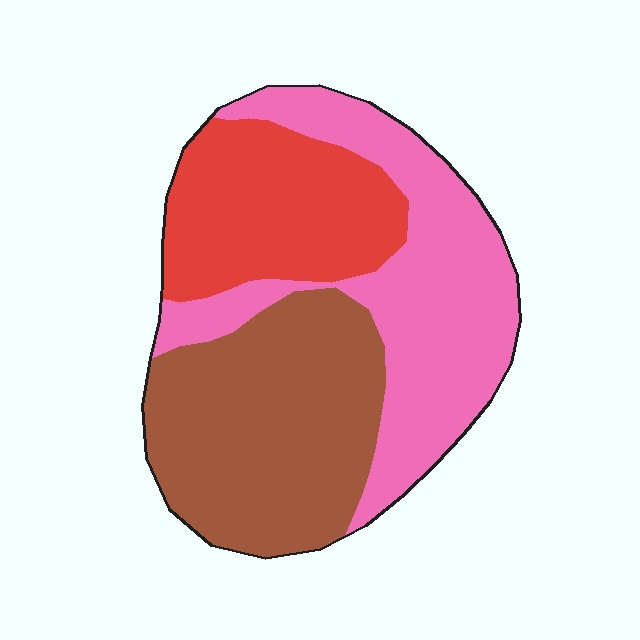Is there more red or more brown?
Brown.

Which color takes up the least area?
Red, at roughly 25%.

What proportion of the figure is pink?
Pink takes up about three eighths (3/8) of the figure.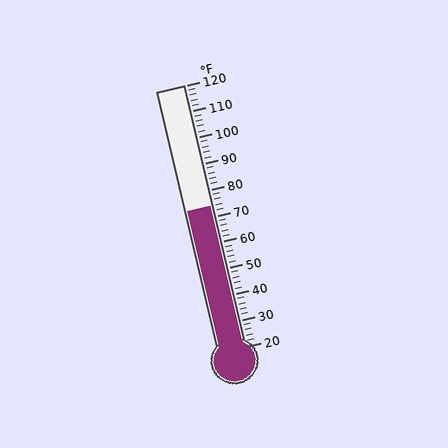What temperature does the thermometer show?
The thermometer shows approximately 74°F.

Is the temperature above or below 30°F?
The temperature is above 30°F.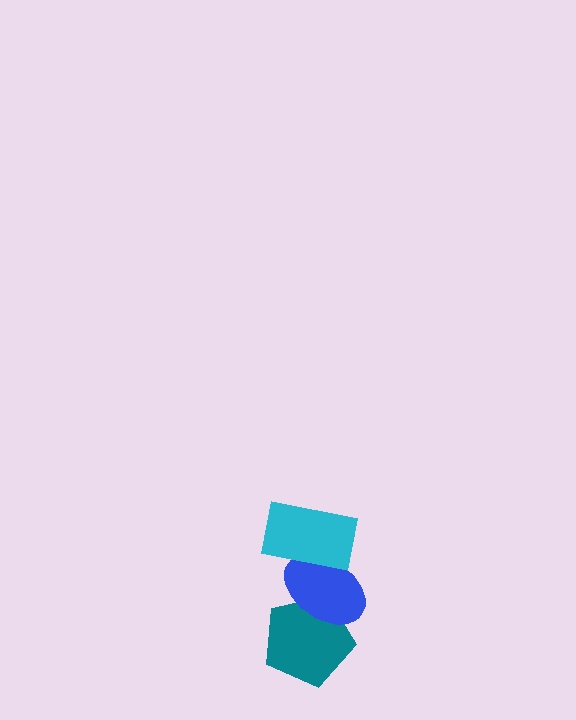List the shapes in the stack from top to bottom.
From top to bottom: the cyan rectangle, the blue ellipse, the teal pentagon.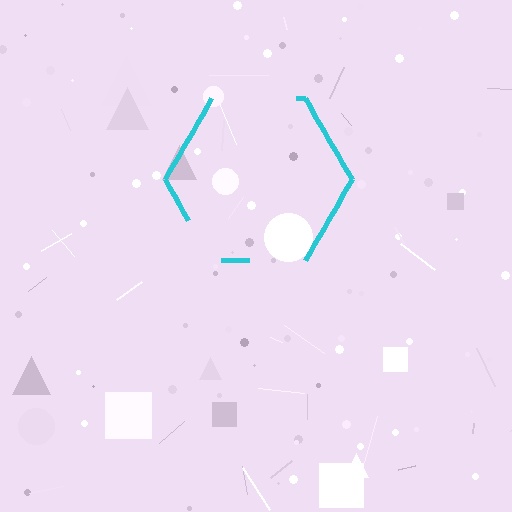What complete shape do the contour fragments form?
The contour fragments form a hexagon.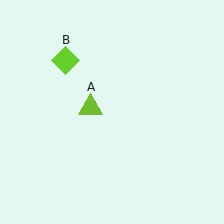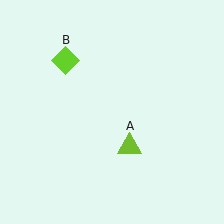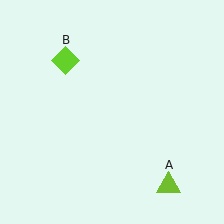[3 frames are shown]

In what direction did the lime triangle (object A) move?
The lime triangle (object A) moved down and to the right.